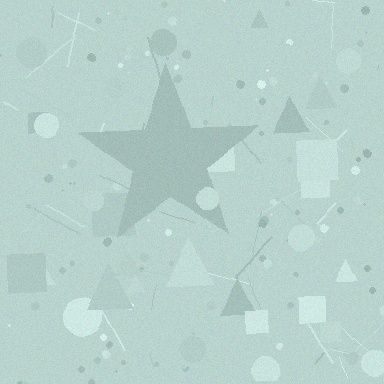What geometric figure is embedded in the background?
A star is embedded in the background.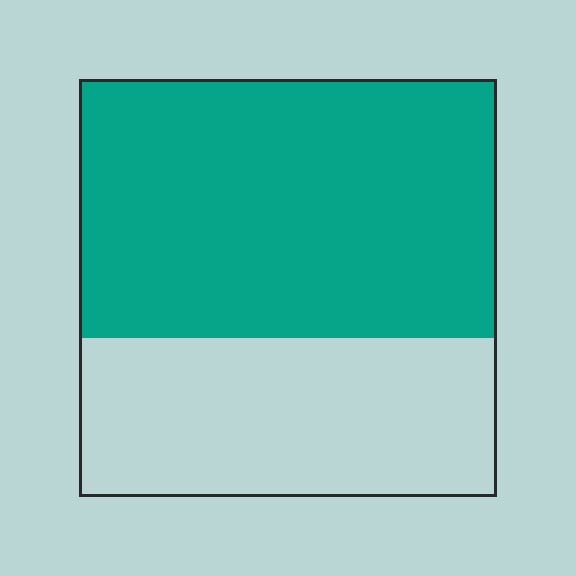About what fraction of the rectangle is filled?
About five eighths (5/8).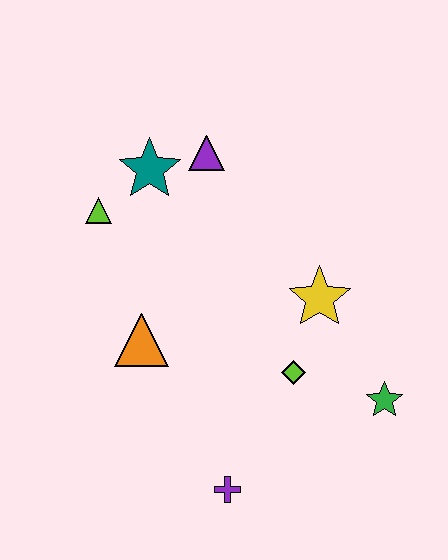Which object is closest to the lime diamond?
The yellow star is closest to the lime diamond.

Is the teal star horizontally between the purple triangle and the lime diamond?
No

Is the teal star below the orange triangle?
No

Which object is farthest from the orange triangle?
The green star is farthest from the orange triangle.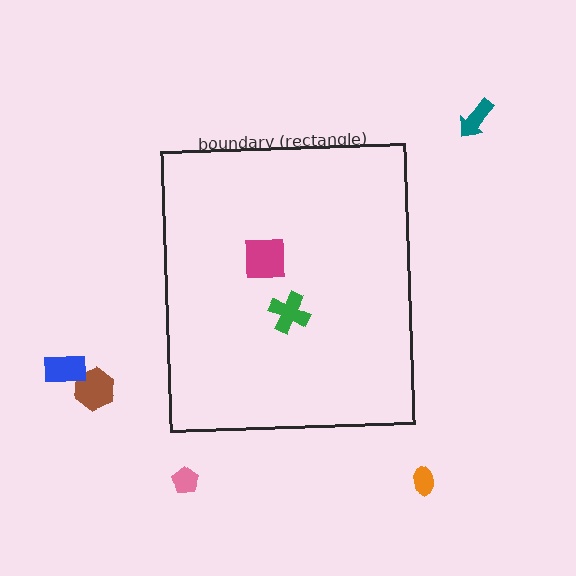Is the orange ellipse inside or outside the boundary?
Outside.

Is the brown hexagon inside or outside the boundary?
Outside.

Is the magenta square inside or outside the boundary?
Inside.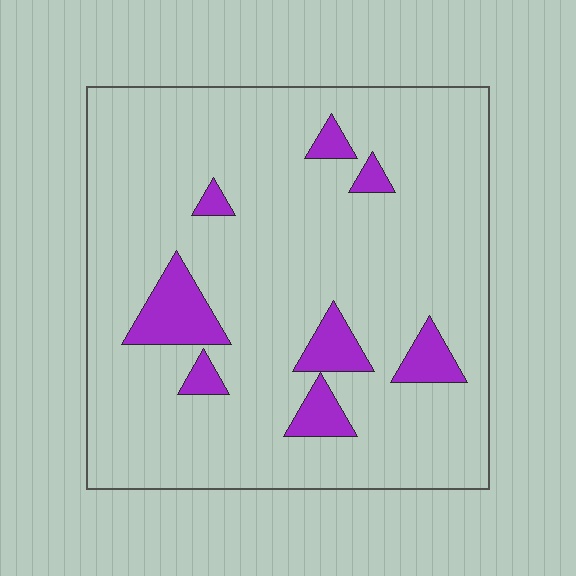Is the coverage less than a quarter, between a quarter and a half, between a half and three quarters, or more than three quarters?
Less than a quarter.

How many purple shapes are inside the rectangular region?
8.